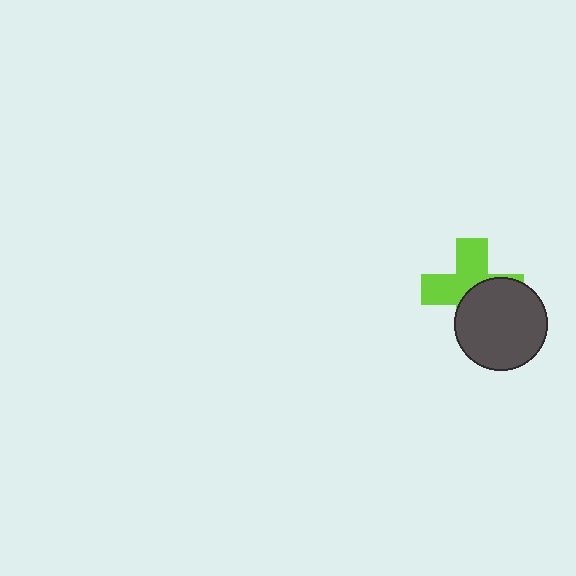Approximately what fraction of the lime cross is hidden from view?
Roughly 47% of the lime cross is hidden behind the dark gray circle.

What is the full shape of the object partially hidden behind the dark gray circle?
The partially hidden object is a lime cross.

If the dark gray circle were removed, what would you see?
You would see the complete lime cross.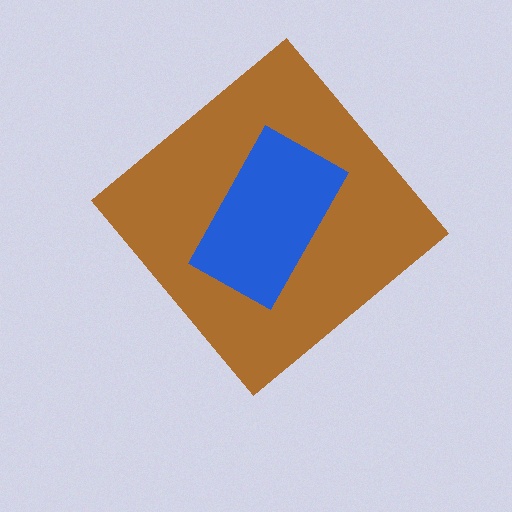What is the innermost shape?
The blue rectangle.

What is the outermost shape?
The brown diamond.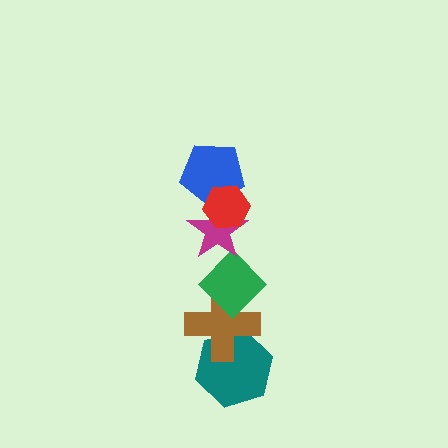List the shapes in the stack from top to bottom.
From top to bottom: the red hexagon, the blue pentagon, the magenta star, the green diamond, the brown cross, the teal hexagon.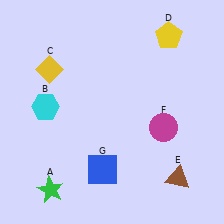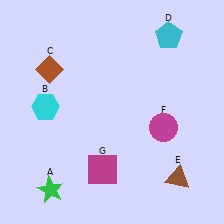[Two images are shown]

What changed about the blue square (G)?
In Image 1, G is blue. In Image 2, it changed to magenta.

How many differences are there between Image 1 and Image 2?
There are 3 differences between the two images.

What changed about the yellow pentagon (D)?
In Image 1, D is yellow. In Image 2, it changed to cyan.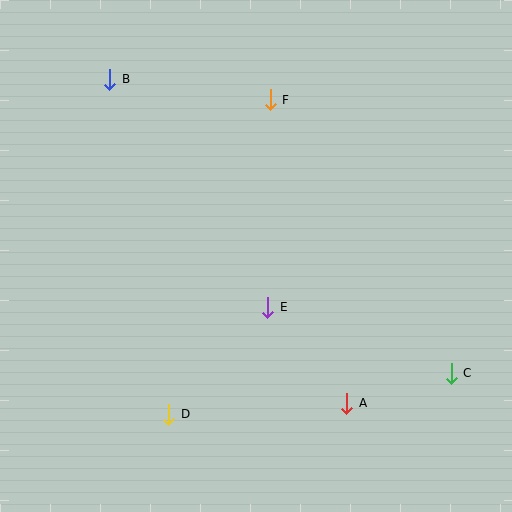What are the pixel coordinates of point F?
Point F is at (270, 100).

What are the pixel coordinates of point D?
Point D is at (169, 414).